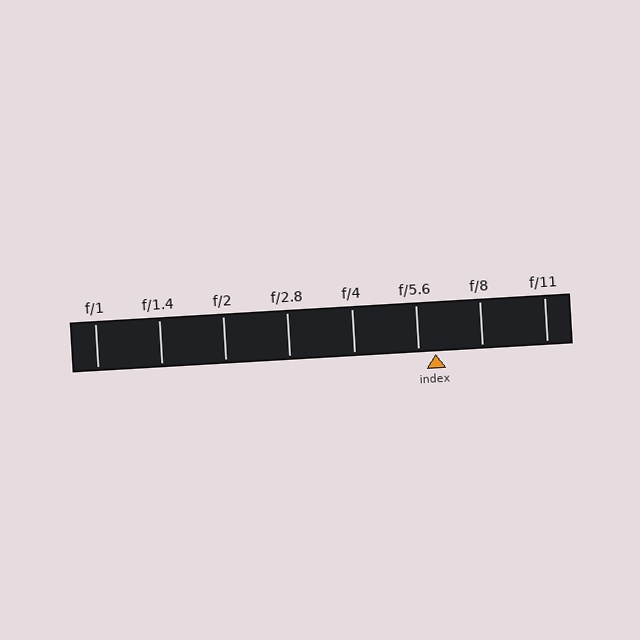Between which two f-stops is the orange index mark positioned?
The index mark is between f/5.6 and f/8.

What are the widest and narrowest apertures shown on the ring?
The widest aperture shown is f/1 and the narrowest is f/11.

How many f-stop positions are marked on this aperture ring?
There are 8 f-stop positions marked.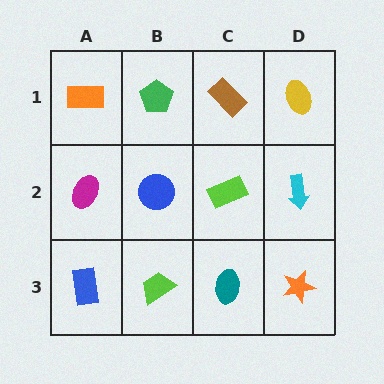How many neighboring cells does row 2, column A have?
3.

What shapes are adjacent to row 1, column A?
A magenta ellipse (row 2, column A), a green pentagon (row 1, column B).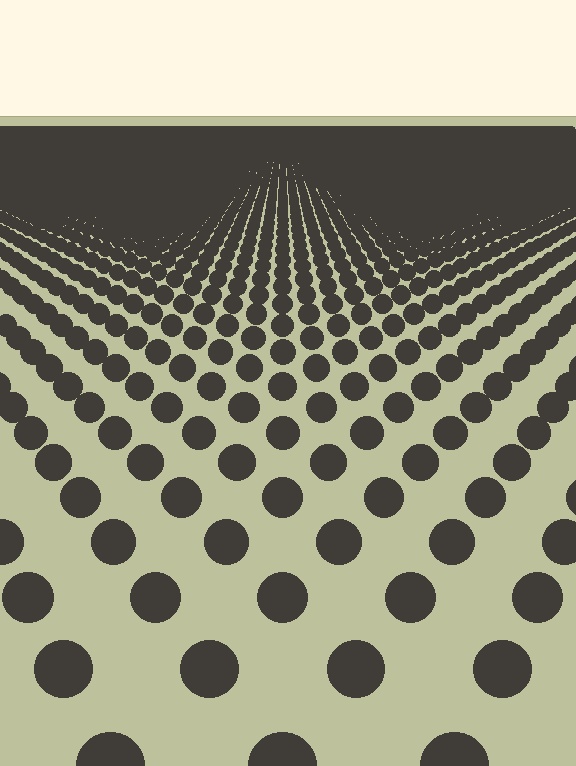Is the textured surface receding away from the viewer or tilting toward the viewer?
The surface is receding away from the viewer. Texture elements get smaller and denser toward the top.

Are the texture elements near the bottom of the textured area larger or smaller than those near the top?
Larger. Near the bottom, elements are closer to the viewer and appear at a bigger on-screen size.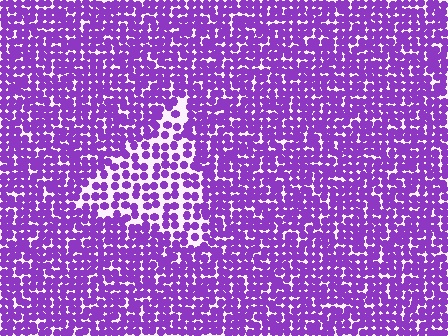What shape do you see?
I see a triangle.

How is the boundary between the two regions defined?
The boundary is defined by a change in element density (approximately 1.8x ratio). All elements are the same color, size, and shape.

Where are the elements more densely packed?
The elements are more densely packed outside the triangle boundary.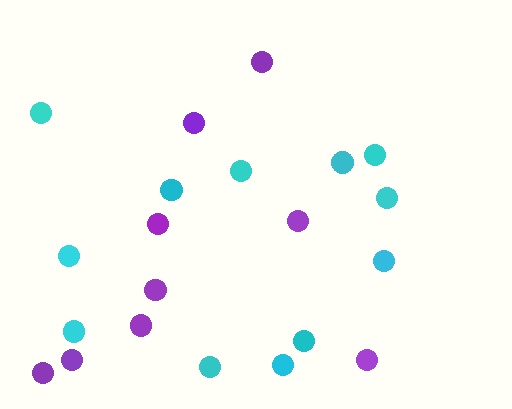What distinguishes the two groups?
There are 2 groups: one group of purple circles (9) and one group of cyan circles (12).